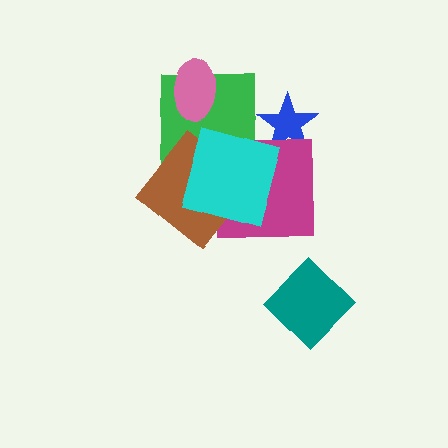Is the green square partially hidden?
Yes, it is partially covered by another shape.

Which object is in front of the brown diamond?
The cyan square is in front of the brown diamond.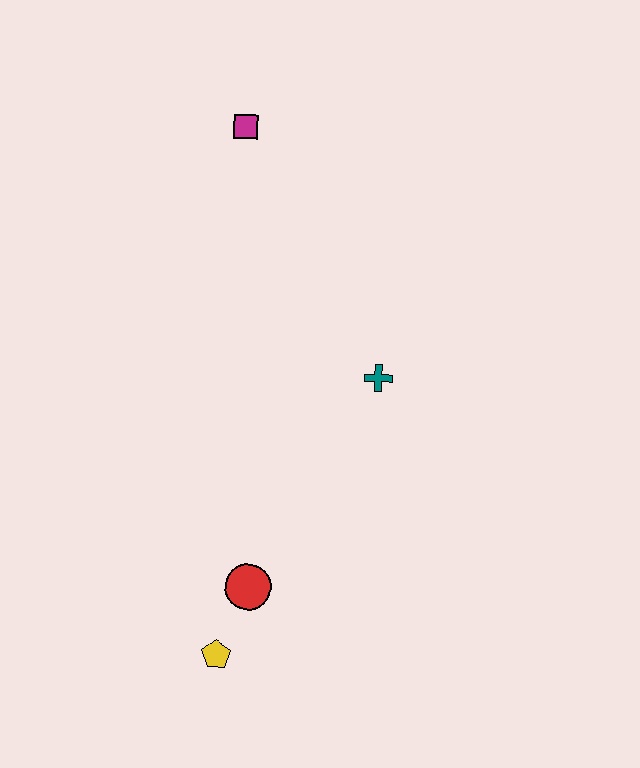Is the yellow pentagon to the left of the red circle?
Yes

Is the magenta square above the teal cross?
Yes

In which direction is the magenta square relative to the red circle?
The magenta square is above the red circle.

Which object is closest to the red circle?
The yellow pentagon is closest to the red circle.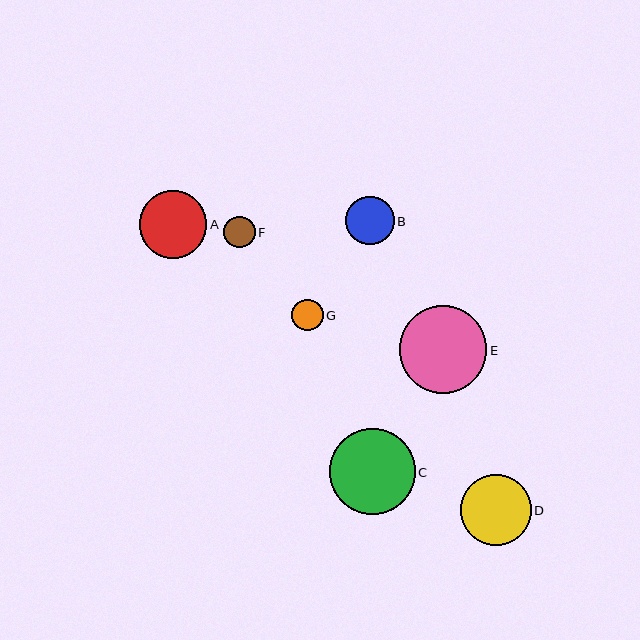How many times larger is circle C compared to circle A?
Circle C is approximately 1.3 times the size of circle A.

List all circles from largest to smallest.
From largest to smallest: E, C, D, A, B, F, G.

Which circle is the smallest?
Circle G is the smallest with a size of approximately 31 pixels.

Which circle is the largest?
Circle E is the largest with a size of approximately 88 pixels.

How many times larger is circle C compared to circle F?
Circle C is approximately 2.7 times the size of circle F.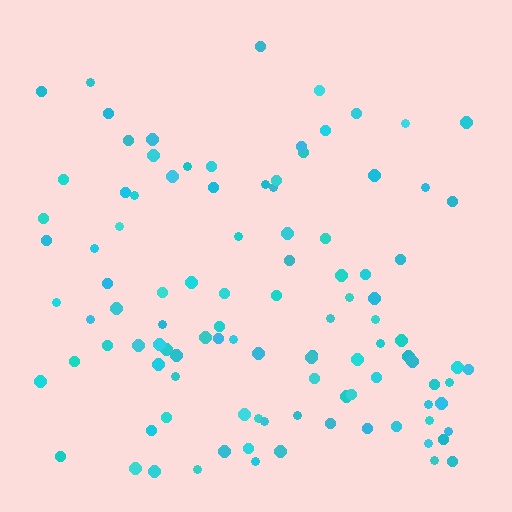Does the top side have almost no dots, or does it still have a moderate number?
Still a moderate number, just noticeably fewer than the bottom.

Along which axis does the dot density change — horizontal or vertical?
Vertical.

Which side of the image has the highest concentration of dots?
The bottom.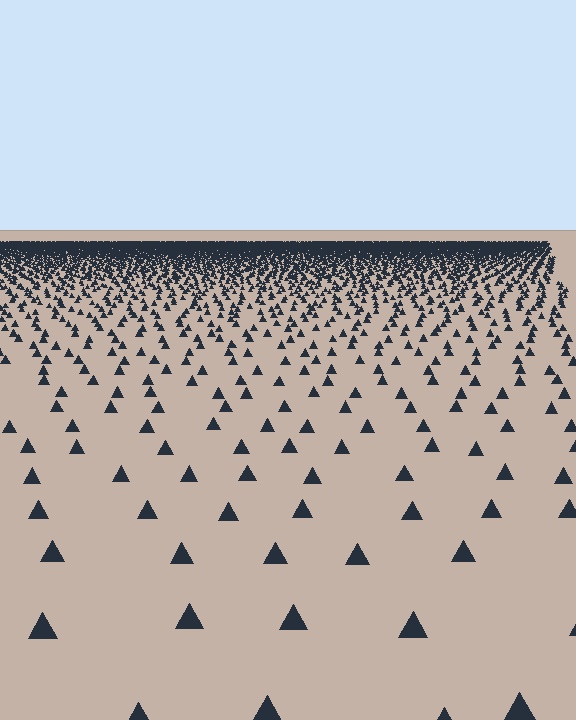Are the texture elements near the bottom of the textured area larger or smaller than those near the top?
Larger. Near the bottom, elements are closer to the viewer and appear at a bigger on-screen size.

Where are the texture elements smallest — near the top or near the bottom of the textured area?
Near the top.